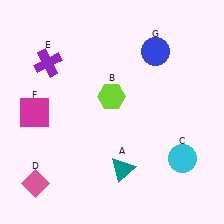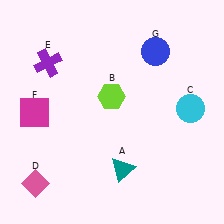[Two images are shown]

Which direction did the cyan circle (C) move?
The cyan circle (C) moved up.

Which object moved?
The cyan circle (C) moved up.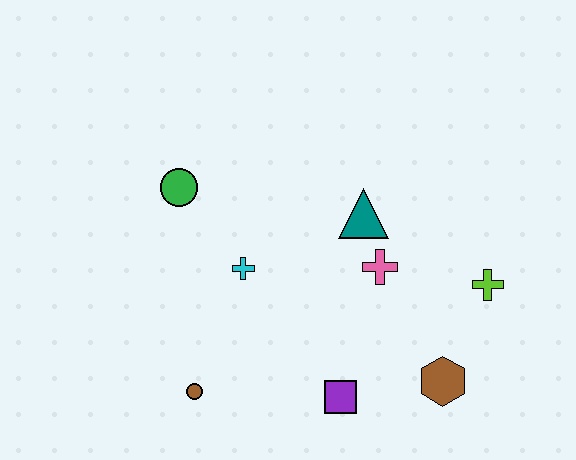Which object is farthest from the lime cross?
The green circle is farthest from the lime cross.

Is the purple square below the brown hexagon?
Yes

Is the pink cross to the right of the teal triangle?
Yes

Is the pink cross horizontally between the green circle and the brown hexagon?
Yes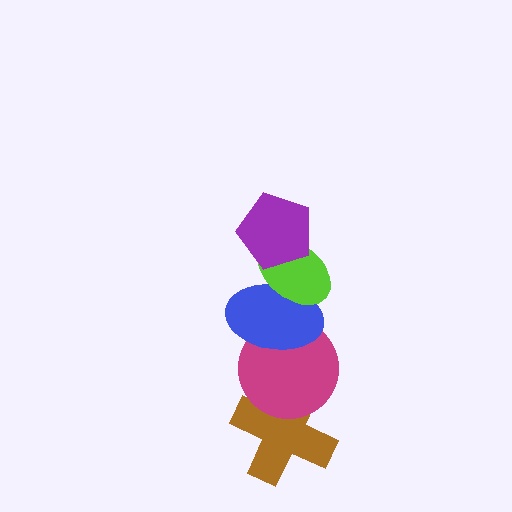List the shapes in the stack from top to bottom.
From top to bottom: the purple pentagon, the lime ellipse, the blue ellipse, the magenta circle, the brown cross.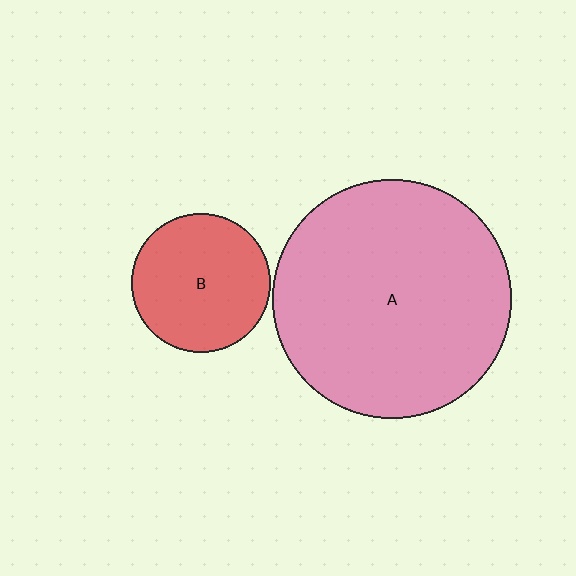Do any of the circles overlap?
No, none of the circles overlap.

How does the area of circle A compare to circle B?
Approximately 2.9 times.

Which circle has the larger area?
Circle A (pink).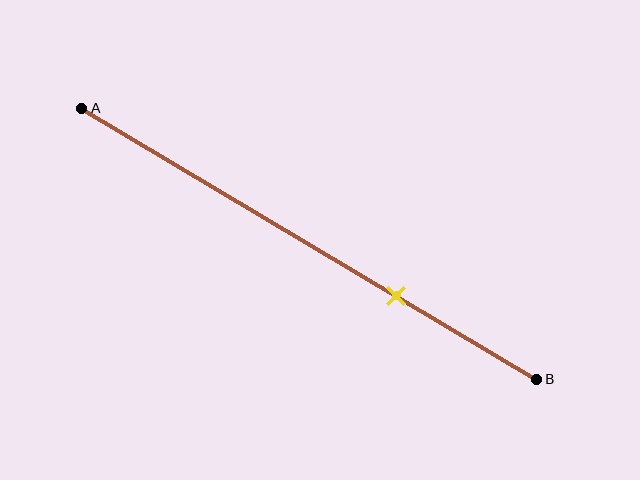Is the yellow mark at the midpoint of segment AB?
No, the mark is at about 70% from A, not at the 50% midpoint.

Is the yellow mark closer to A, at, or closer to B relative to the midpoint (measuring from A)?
The yellow mark is closer to point B than the midpoint of segment AB.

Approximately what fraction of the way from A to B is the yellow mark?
The yellow mark is approximately 70% of the way from A to B.